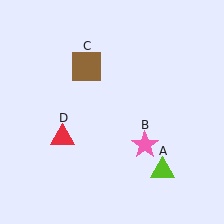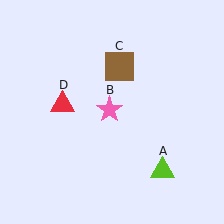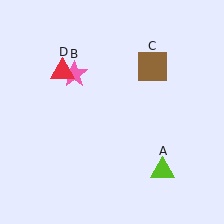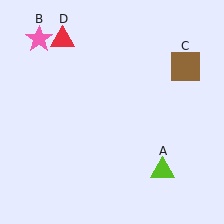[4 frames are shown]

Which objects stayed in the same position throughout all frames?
Lime triangle (object A) remained stationary.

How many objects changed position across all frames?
3 objects changed position: pink star (object B), brown square (object C), red triangle (object D).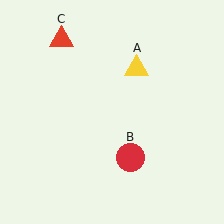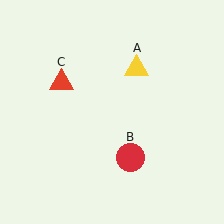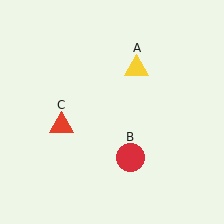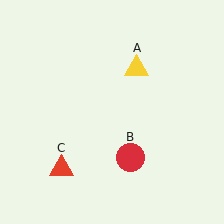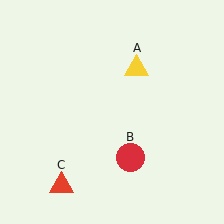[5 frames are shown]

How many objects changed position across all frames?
1 object changed position: red triangle (object C).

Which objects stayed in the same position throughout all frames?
Yellow triangle (object A) and red circle (object B) remained stationary.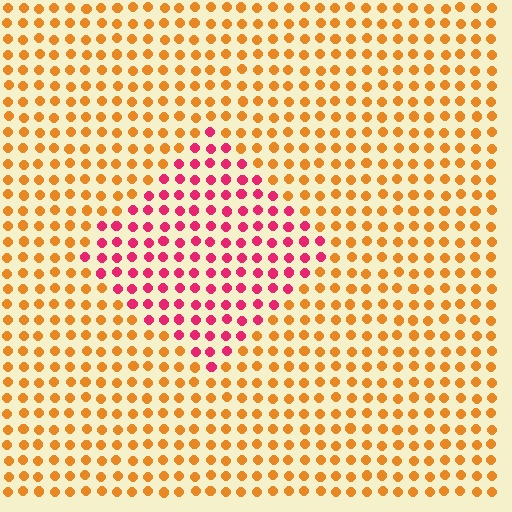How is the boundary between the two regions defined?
The boundary is defined purely by a slight shift in hue (about 54 degrees). Spacing, size, and orientation are identical on both sides.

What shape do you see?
I see a diamond.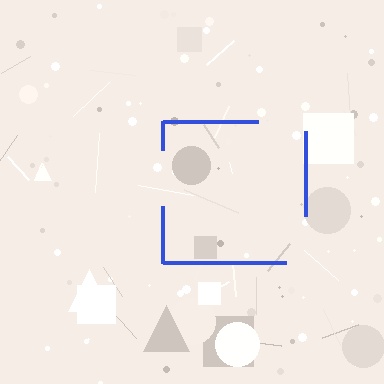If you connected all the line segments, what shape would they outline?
They would outline a square.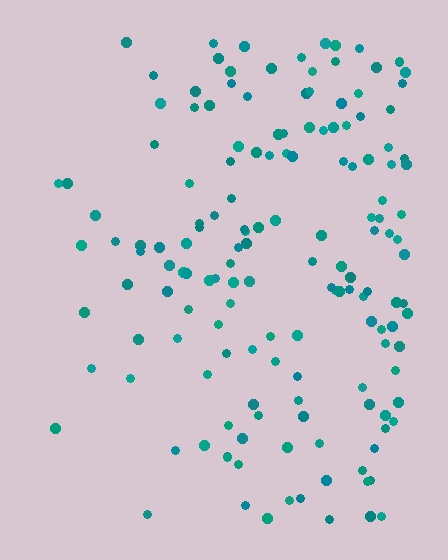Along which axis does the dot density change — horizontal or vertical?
Horizontal.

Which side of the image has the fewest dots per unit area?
The left.